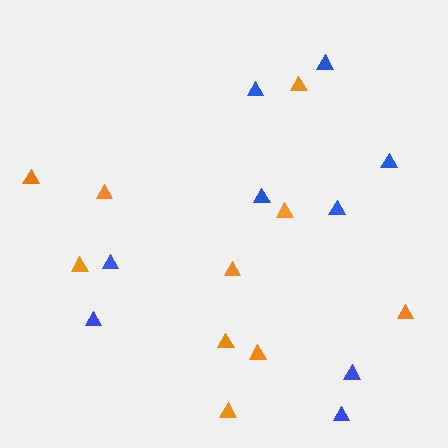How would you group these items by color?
There are 2 groups: one group of blue triangles (9) and one group of orange triangles (10).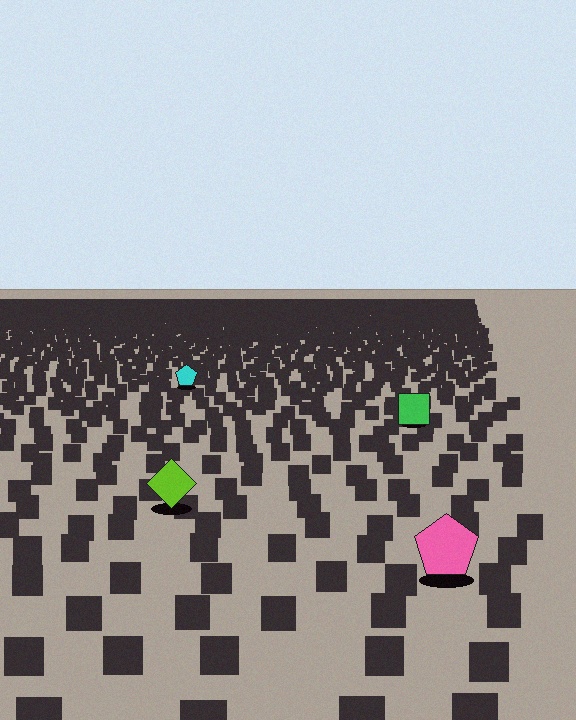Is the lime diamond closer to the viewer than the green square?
Yes. The lime diamond is closer — you can tell from the texture gradient: the ground texture is coarser near it.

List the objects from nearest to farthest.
From nearest to farthest: the pink pentagon, the lime diamond, the green square, the cyan pentagon.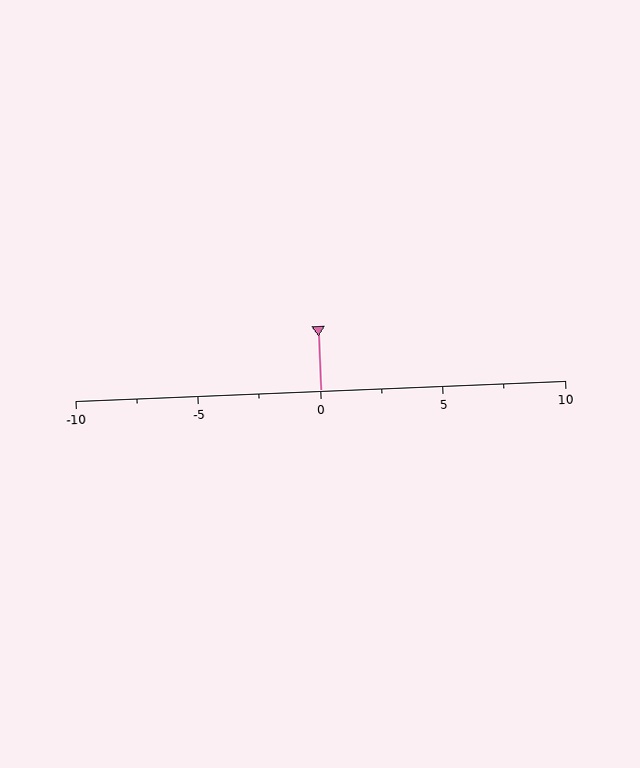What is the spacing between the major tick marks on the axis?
The major ticks are spaced 5 apart.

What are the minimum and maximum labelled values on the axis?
The axis runs from -10 to 10.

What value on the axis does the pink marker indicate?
The marker indicates approximately 0.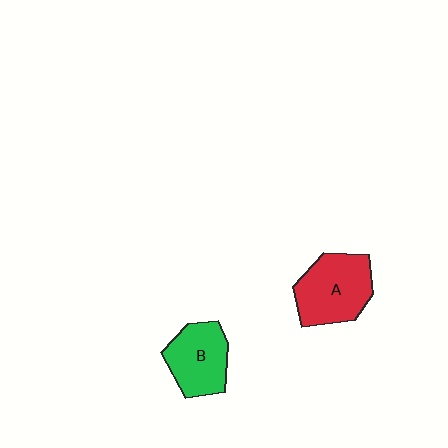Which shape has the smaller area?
Shape B (green).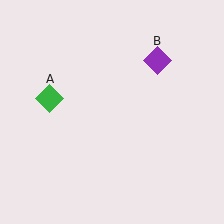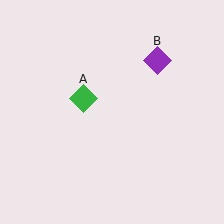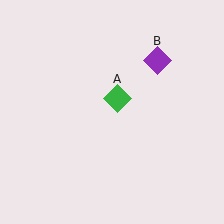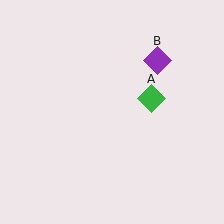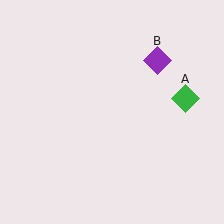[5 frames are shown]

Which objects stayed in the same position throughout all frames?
Purple diamond (object B) remained stationary.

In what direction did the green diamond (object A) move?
The green diamond (object A) moved right.